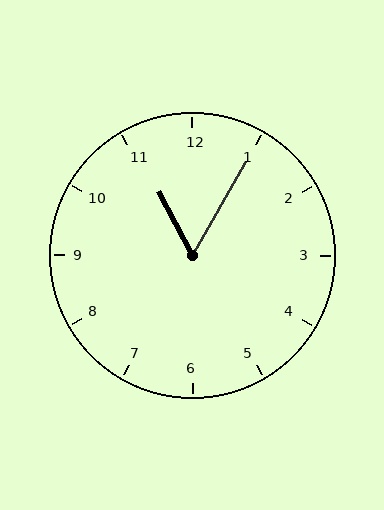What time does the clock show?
11:05.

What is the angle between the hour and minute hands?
Approximately 58 degrees.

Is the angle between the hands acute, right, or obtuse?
It is acute.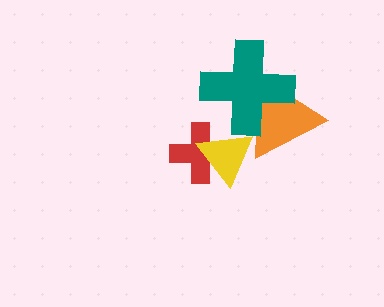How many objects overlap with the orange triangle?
2 objects overlap with the orange triangle.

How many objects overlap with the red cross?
1 object overlaps with the red cross.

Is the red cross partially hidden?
Yes, it is partially covered by another shape.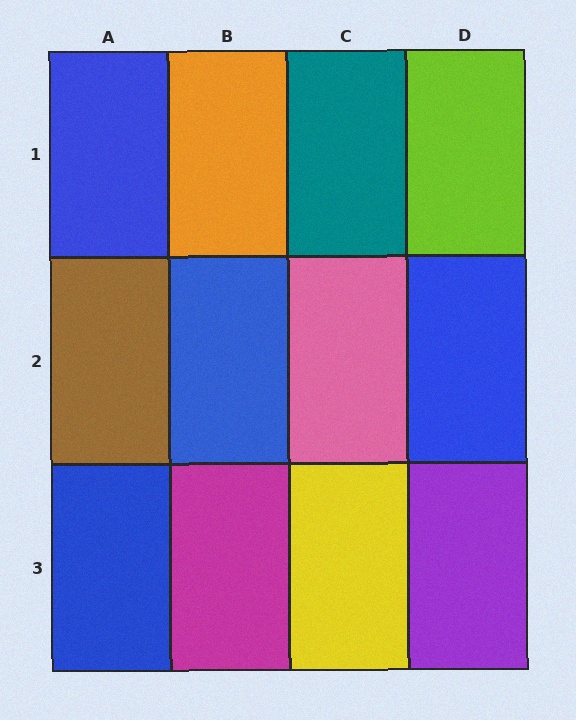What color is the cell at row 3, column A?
Blue.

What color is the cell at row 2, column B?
Blue.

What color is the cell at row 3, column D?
Purple.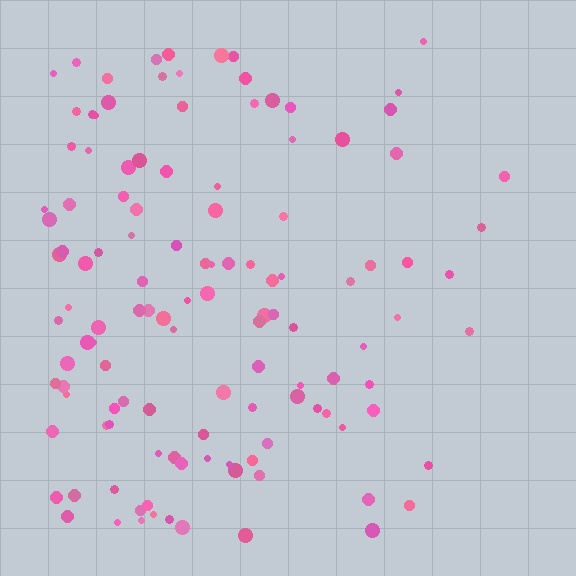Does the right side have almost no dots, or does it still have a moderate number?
Still a moderate number, just noticeably fewer than the left.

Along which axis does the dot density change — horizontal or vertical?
Horizontal.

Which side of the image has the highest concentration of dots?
The left.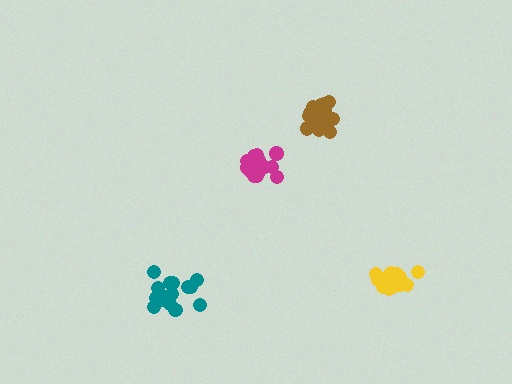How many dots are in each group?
Group 1: 15 dots, Group 2: 19 dots, Group 3: 19 dots, Group 4: 16 dots (69 total).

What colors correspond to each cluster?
The clusters are colored: teal, brown, yellow, magenta.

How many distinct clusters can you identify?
There are 4 distinct clusters.